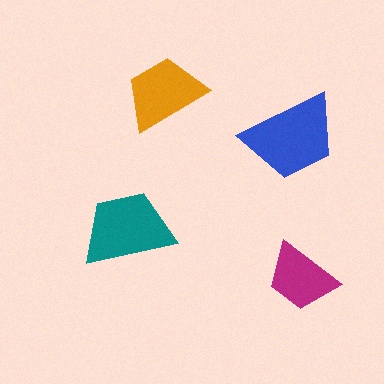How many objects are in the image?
There are 4 objects in the image.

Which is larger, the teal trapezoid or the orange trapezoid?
The teal one.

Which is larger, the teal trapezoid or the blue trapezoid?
The blue one.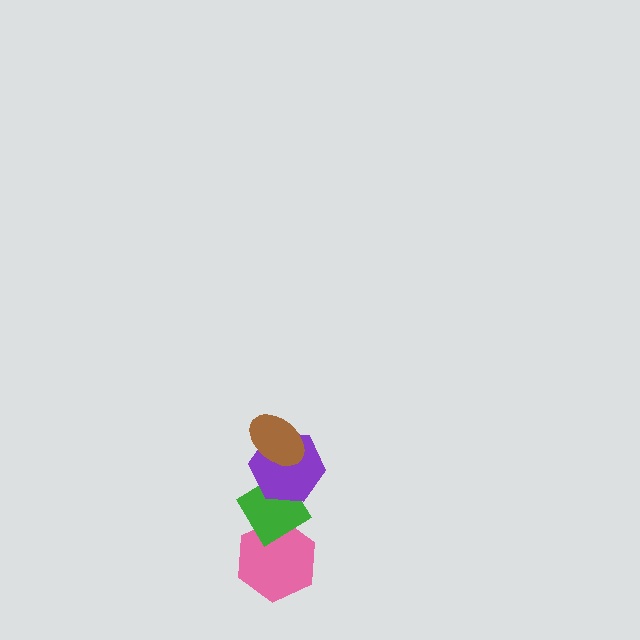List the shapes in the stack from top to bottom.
From top to bottom: the brown ellipse, the purple hexagon, the green diamond, the pink hexagon.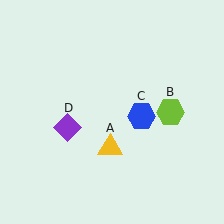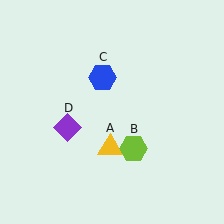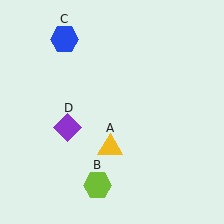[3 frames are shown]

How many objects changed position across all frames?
2 objects changed position: lime hexagon (object B), blue hexagon (object C).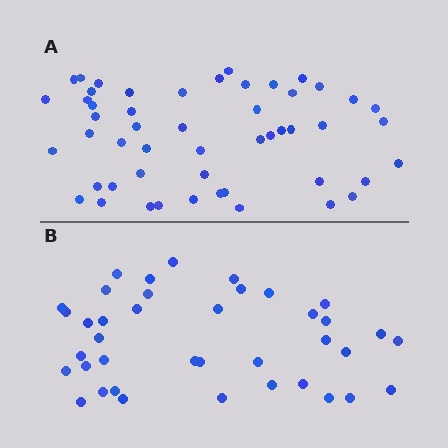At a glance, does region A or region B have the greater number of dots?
Region A (the top region) has more dots.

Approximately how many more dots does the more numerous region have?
Region A has roughly 12 or so more dots than region B.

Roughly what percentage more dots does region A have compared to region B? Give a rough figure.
About 30% more.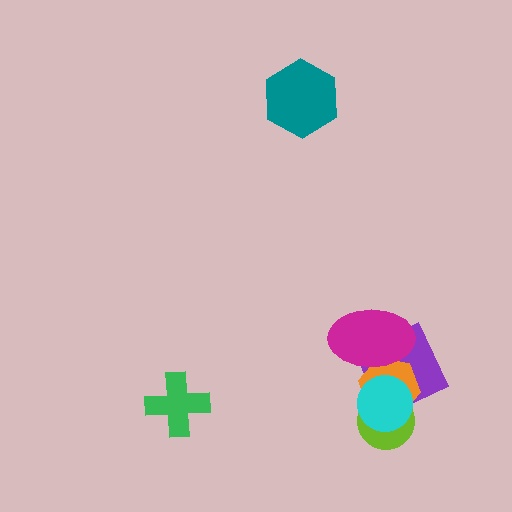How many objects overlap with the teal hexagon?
0 objects overlap with the teal hexagon.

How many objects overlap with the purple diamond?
4 objects overlap with the purple diamond.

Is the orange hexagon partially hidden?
Yes, it is partially covered by another shape.